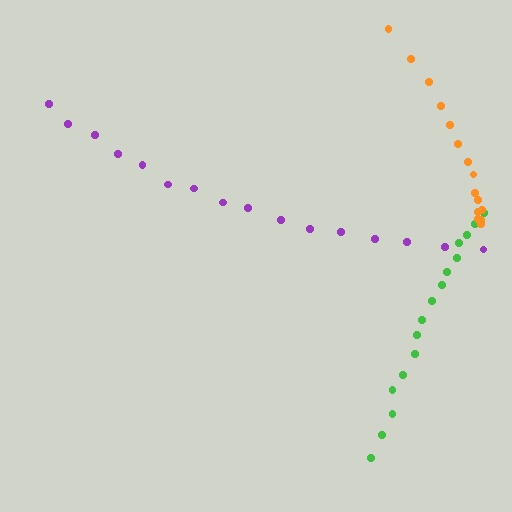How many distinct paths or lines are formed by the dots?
There are 3 distinct paths.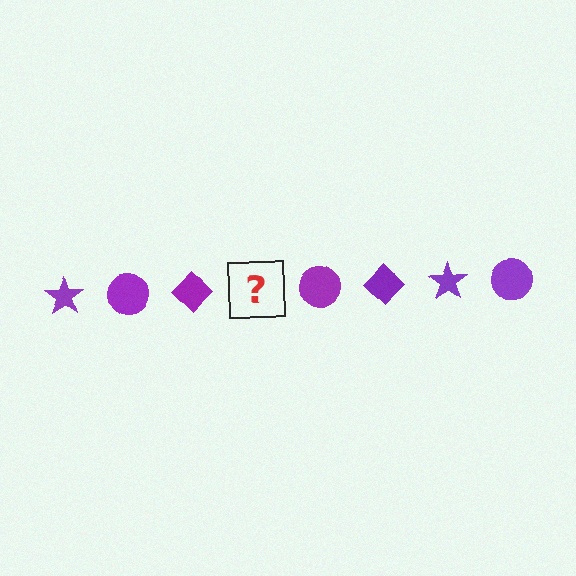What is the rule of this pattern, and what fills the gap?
The rule is that the pattern cycles through star, circle, diamond shapes in purple. The gap should be filled with a purple star.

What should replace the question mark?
The question mark should be replaced with a purple star.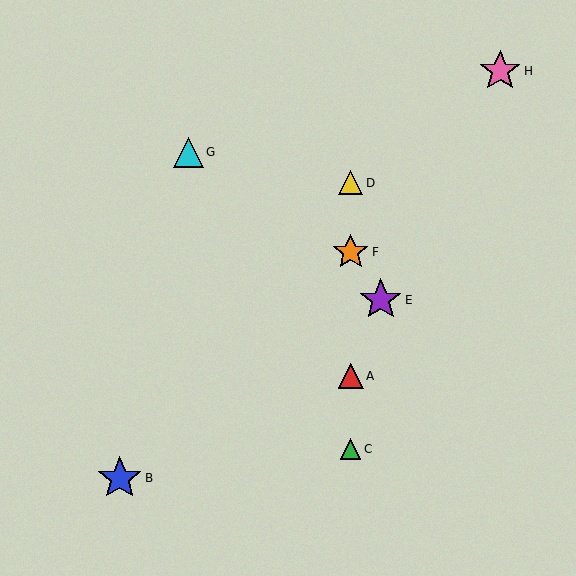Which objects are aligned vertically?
Objects A, C, D, F are aligned vertically.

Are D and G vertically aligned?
No, D is at x≈351 and G is at x≈188.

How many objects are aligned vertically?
4 objects (A, C, D, F) are aligned vertically.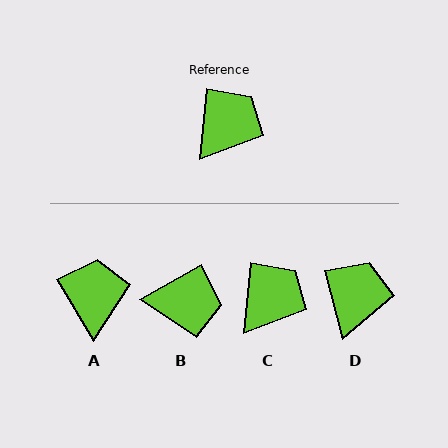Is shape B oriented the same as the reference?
No, it is off by about 54 degrees.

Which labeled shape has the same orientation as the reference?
C.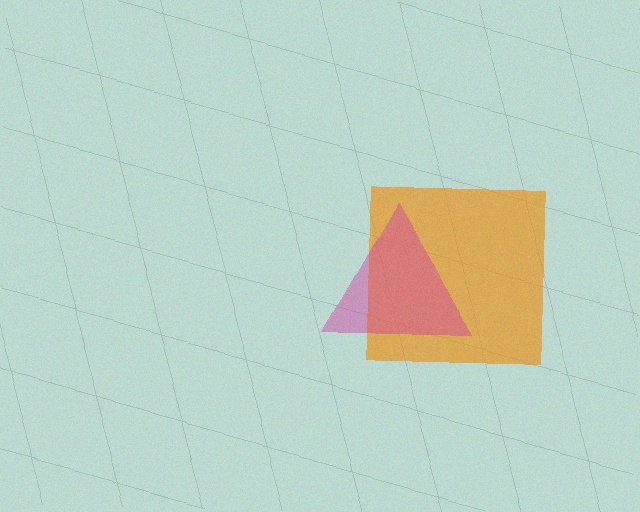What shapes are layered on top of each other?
The layered shapes are: an orange square, a magenta triangle.